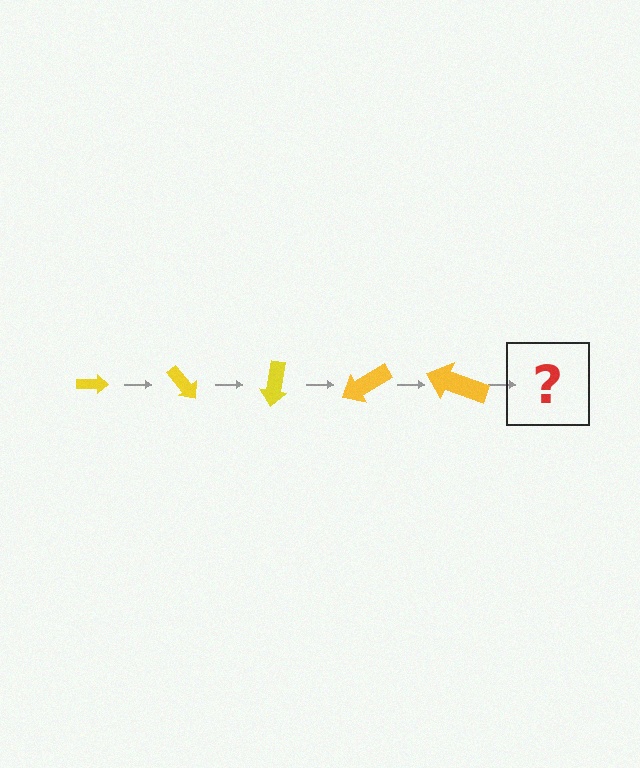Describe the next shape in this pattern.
It should be an arrow, larger than the previous one and rotated 250 degrees from the start.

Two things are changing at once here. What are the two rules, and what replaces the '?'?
The two rules are that the arrow grows larger each step and it rotates 50 degrees each step. The '?' should be an arrow, larger than the previous one and rotated 250 degrees from the start.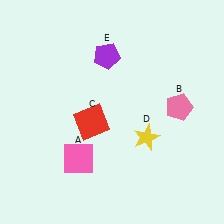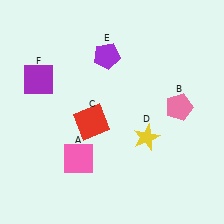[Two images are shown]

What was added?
A purple square (F) was added in Image 2.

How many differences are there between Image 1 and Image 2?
There is 1 difference between the two images.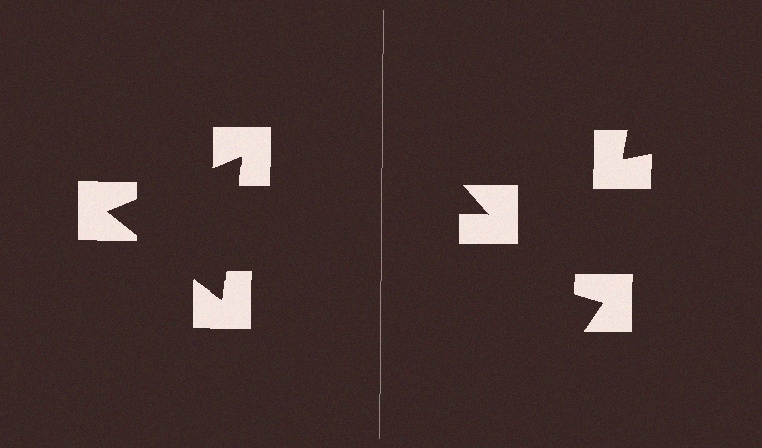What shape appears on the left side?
An illusory triangle.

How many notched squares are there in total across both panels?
6 — 3 on each side.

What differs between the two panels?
The notched squares are positioned identically on both sides; only the wedge orientations differ. On the left they align to a triangle; on the right they are misaligned.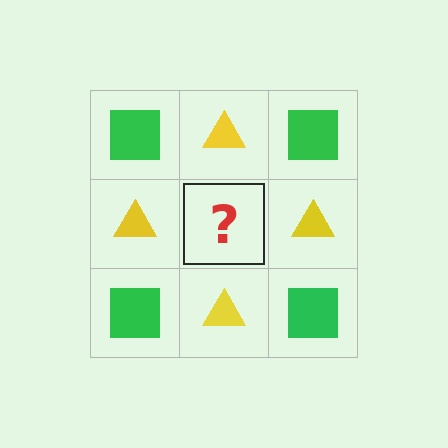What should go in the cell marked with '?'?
The missing cell should contain a green square.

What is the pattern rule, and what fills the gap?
The rule is that it alternates green square and yellow triangle in a checkerboard pattern. The gap should be filled with a green square.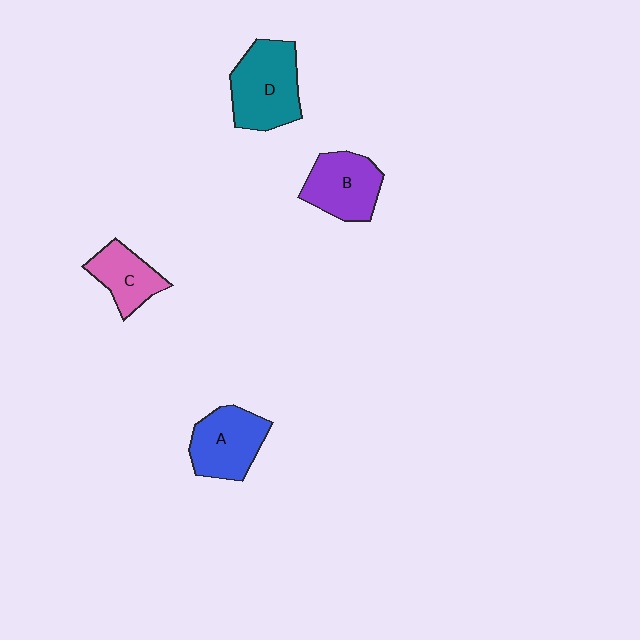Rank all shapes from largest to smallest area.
From largest to smallest: D (teal), A (blue), B (purple), C (pink).